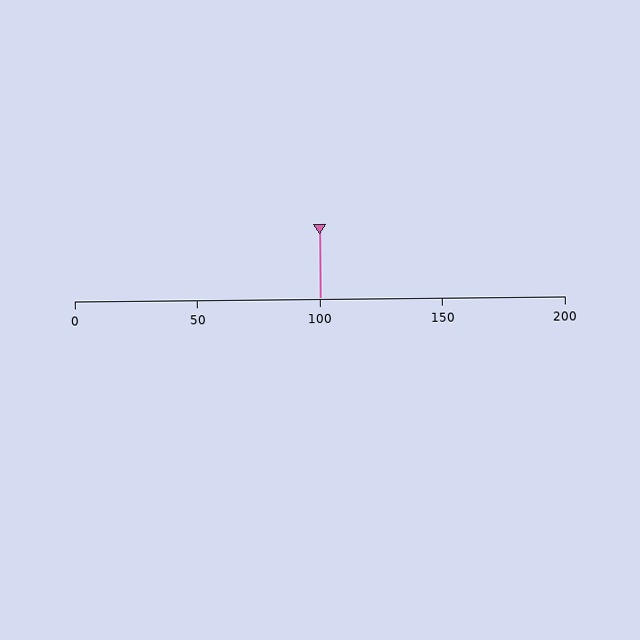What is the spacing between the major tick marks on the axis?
The major ticks are spaced 50 apart.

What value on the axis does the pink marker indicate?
The marker indicates approximately 100.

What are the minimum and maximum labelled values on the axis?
The axis runs from 0 to 200.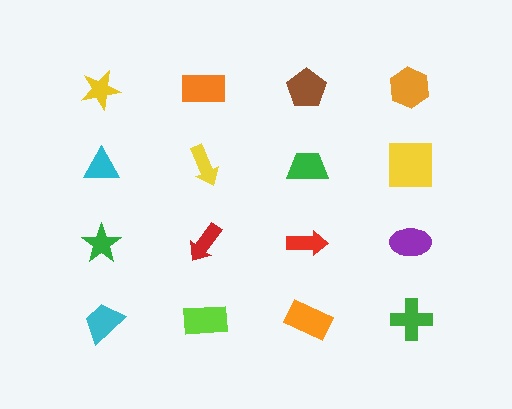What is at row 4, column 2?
A lime rectangle.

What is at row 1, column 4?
An orange hexagon.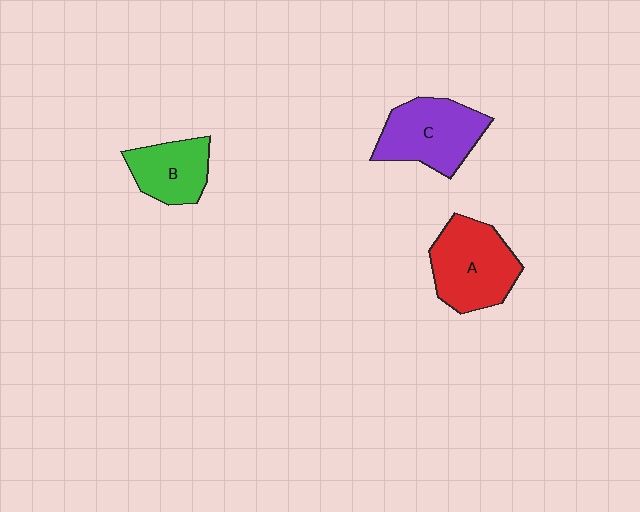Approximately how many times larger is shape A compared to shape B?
Approximately 1.5 times.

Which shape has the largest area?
Shape A (red).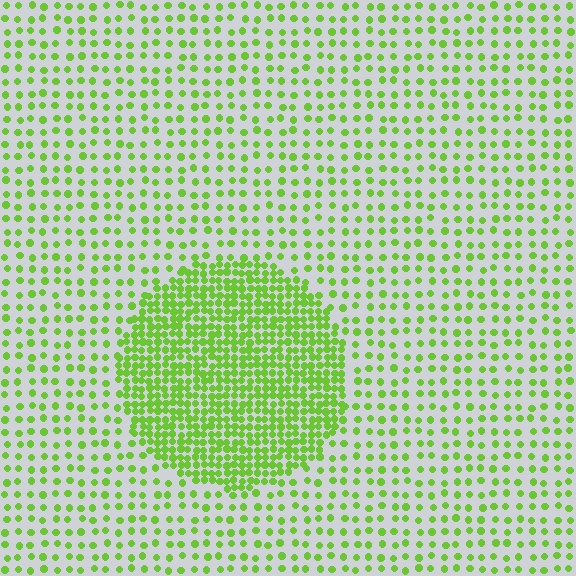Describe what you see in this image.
The image contains small lime elements arranged at two different densities. A circle-shaped region is visible where the elements are more densely packed than the surrounding area.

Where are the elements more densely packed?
The elements are more densely packed inside the circle boundary.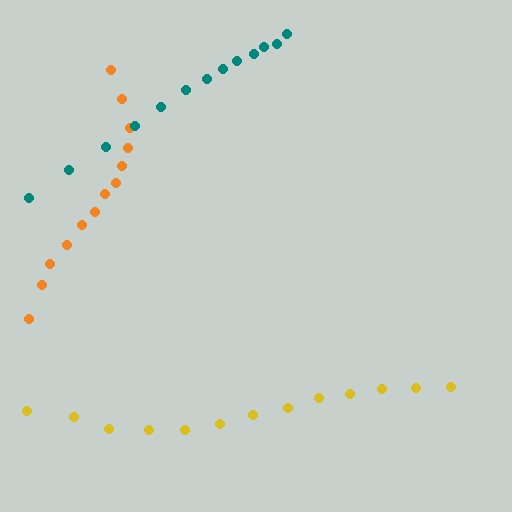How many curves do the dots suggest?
There are 3 distinct paths.